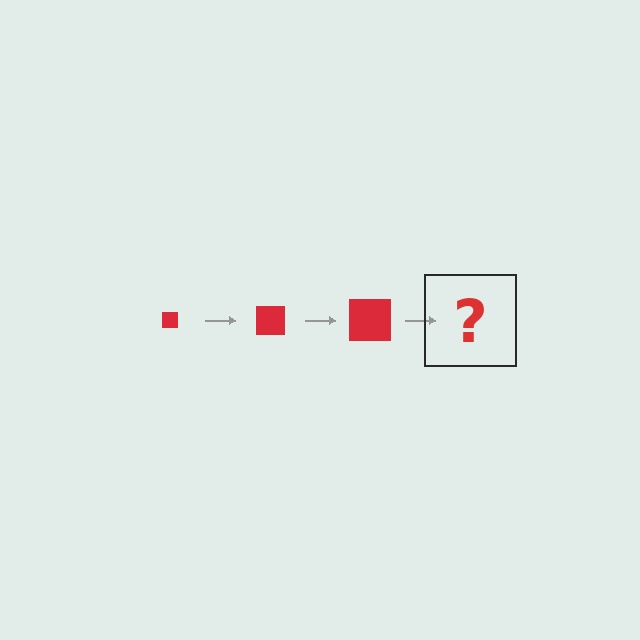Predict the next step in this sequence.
The next step is a red square, larger than the previous one.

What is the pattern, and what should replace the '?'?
The pattern is that the square gets progressively larger each step. The '?' should be a red square, larger than the previous one.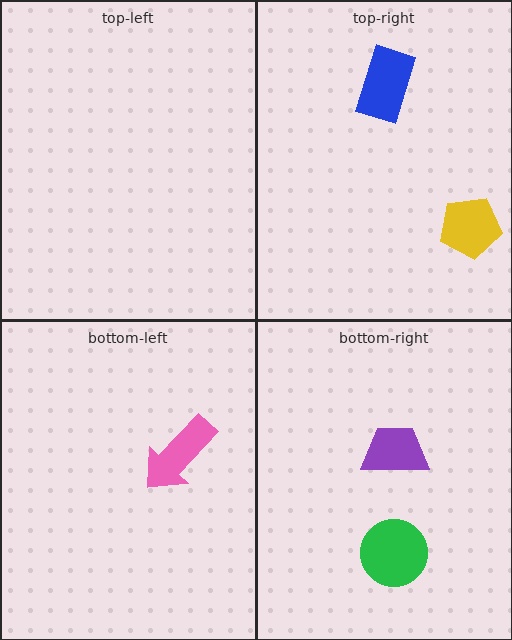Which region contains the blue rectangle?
The top-right region.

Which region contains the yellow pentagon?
The top-right region.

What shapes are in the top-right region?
The blue rectangle, the yellow pentagon.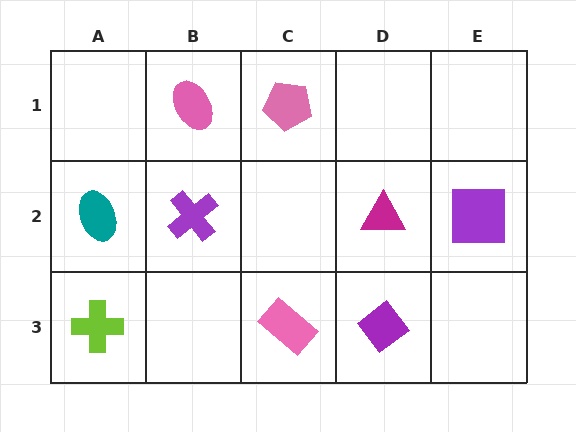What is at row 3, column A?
A lime cross.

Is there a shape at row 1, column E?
No, that cell is empty.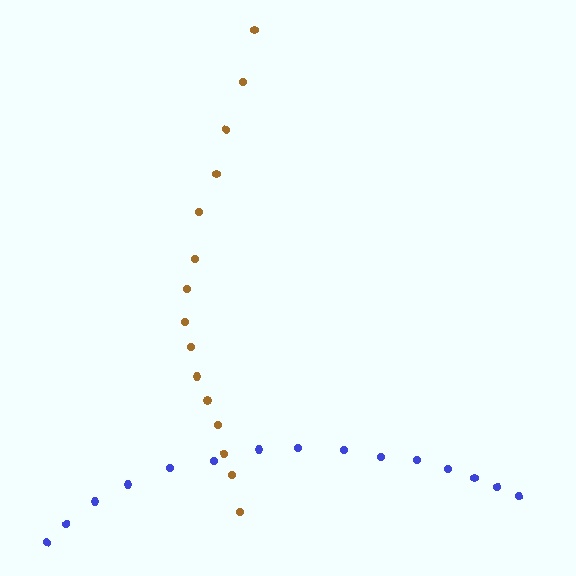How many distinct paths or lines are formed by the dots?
There are 2 distinct paths.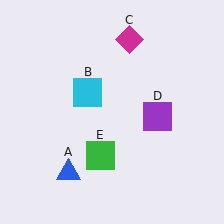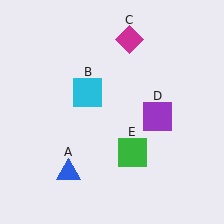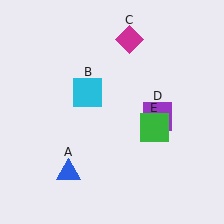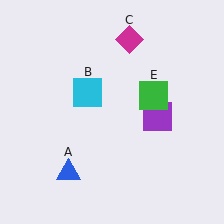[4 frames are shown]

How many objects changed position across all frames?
1 object changed position: green square (object E).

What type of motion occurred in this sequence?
The green square (object E) rotated counterclockwise around the center of the scene.